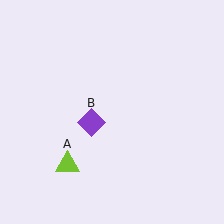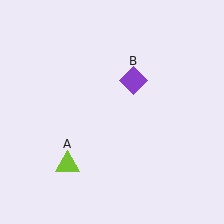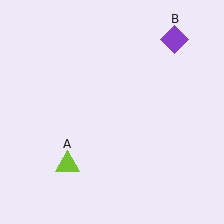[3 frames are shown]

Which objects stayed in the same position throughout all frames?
Lime triangle (object A) remained stationary.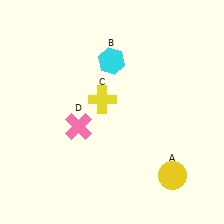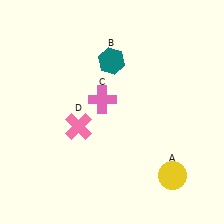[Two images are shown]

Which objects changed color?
B changed from cyan to teal. C changed from yellow to pink.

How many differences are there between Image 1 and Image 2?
There are 2 differences between the two images.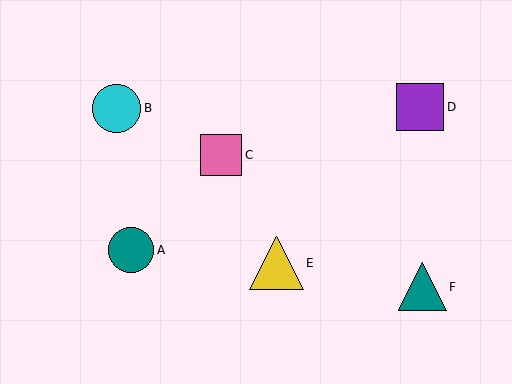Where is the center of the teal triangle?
The center of the teal triangle is at (422, 287).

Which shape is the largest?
The yellow triangle (labeled E) is the largest.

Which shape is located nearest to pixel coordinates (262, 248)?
The yellow triangle (labeled E) at (276, 263) is nearest to that location.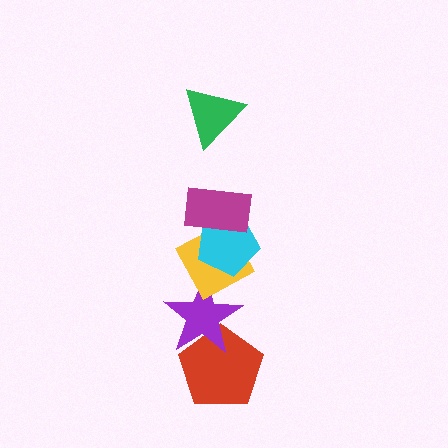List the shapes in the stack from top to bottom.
From top to bottom: the green triangle, the magenta rectangle, the cyan pentagon, the yellow diamond, the purple star, the red pentagon.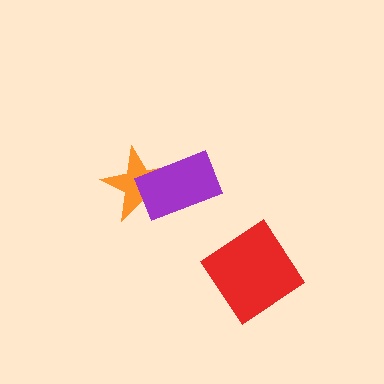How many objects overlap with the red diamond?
0 objects overlap with the red diamond.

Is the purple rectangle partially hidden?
No, no other shape covers it.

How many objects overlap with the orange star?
1 object overlaps with the orange star.